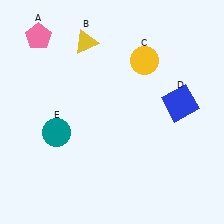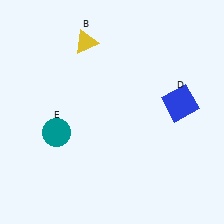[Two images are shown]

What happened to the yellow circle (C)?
The yellow circle (C) was removed in Image 2. It was in the top-right area of Image 1.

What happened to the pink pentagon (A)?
The pink pentagon (A) was removed in Image 2. It was in the top-left area of Image 1.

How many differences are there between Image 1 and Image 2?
There are 2 differences between the two images.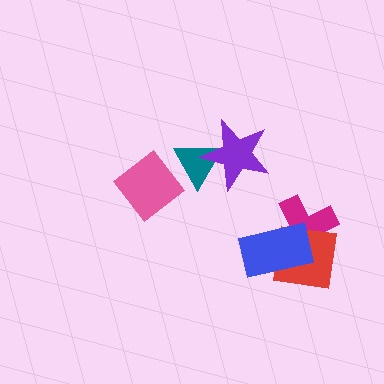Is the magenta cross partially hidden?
Yes, it is partially covered by another shape.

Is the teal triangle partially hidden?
Yes, it is partially covered by another shape.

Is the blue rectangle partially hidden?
No, no other shape covers it.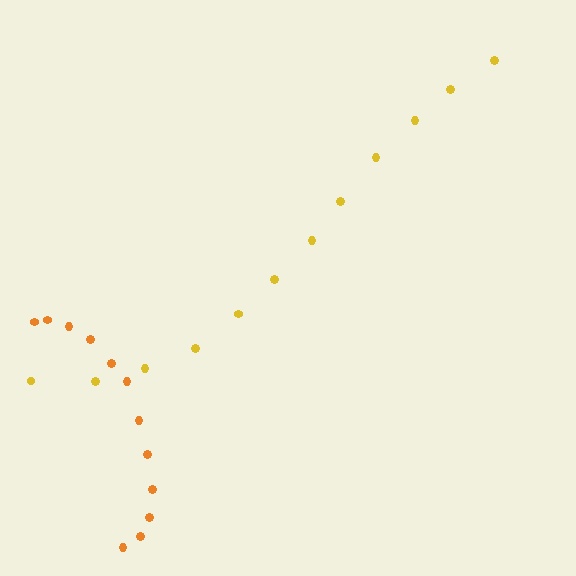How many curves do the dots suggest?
There are 2 distinct paths.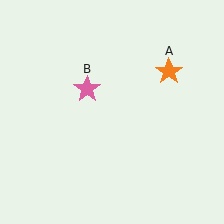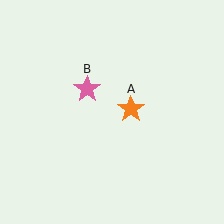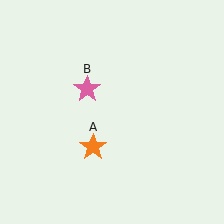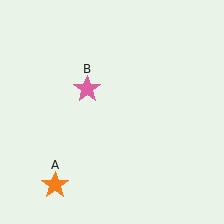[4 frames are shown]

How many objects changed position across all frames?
1 object changed position: orange star (object A).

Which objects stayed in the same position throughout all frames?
Pink star (object B) remained stationary.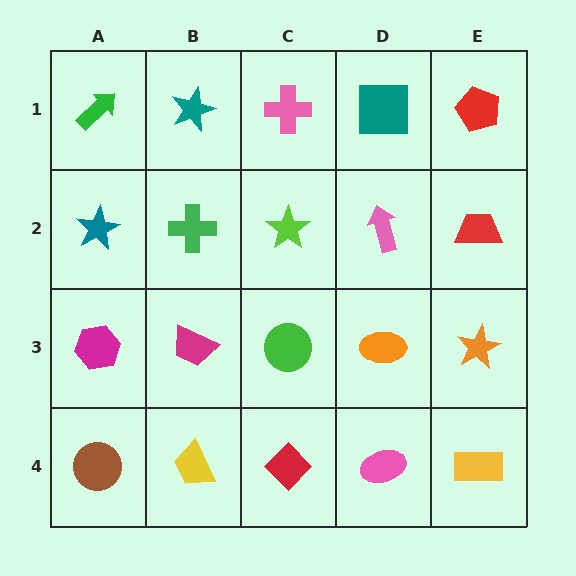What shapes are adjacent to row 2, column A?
A green arrow (row 1, column A), a magenta hexagon (row 3, column A), a green cross (row 2, column B).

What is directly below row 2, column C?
A green circle.